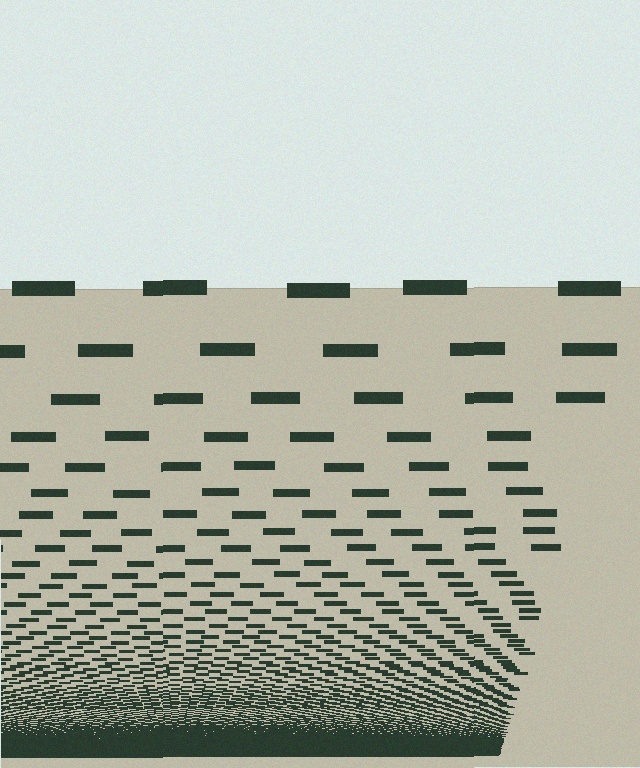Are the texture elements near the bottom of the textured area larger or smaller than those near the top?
Smaller. The gradient is inverted — elements near the bottom are smaller and denser.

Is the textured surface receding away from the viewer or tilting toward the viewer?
The surface appears to tilt toward the viewer. Texture elements get larger and sparser toward the top.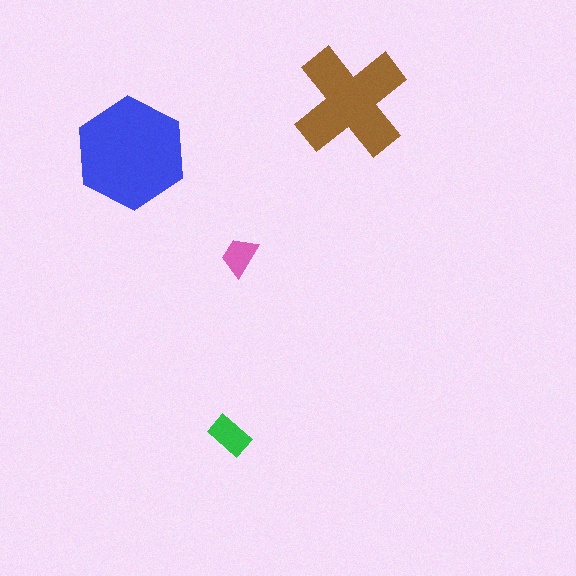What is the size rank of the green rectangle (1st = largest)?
3rd.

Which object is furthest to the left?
The blue hexagon is leftmost.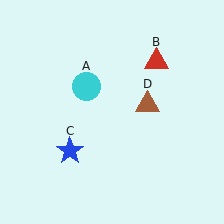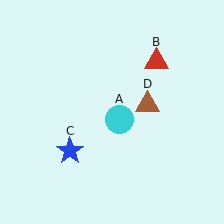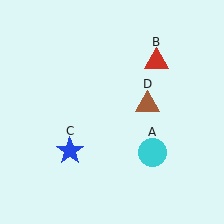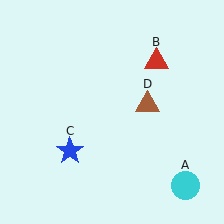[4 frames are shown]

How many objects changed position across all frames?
1 object changed position: cyan circle (object A).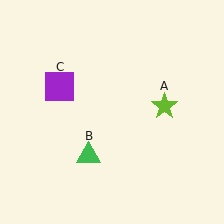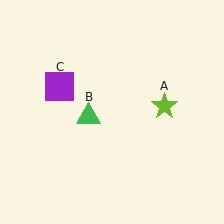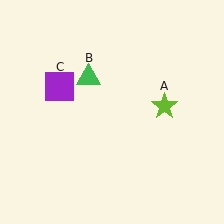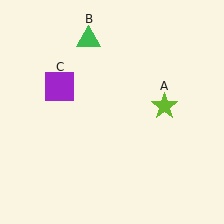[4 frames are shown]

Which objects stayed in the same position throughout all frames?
Lime star (object A) and purple square (object C) remained stationary.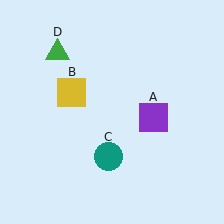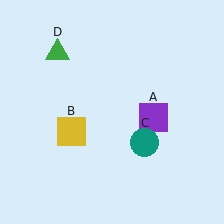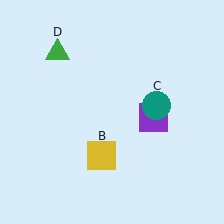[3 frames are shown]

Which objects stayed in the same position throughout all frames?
Purple square (object A) and green triangle (object D) remained stationary.